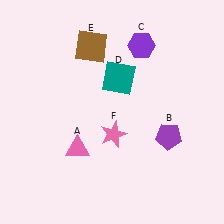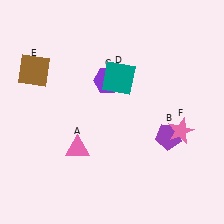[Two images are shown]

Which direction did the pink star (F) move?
The pink star (F) moved right.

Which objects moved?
The objects that moved are: the purple hexagon (C), the brown square (E), the pink star (F).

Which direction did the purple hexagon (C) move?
The purple hexagon (C) moved down.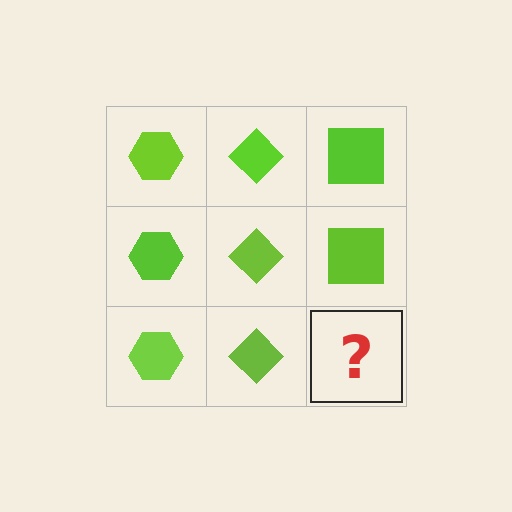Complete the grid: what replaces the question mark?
The question mark should be replaced with a lime square.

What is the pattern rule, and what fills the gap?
The rule is that each column has a consistent shape. The gap should be filled with a lime square.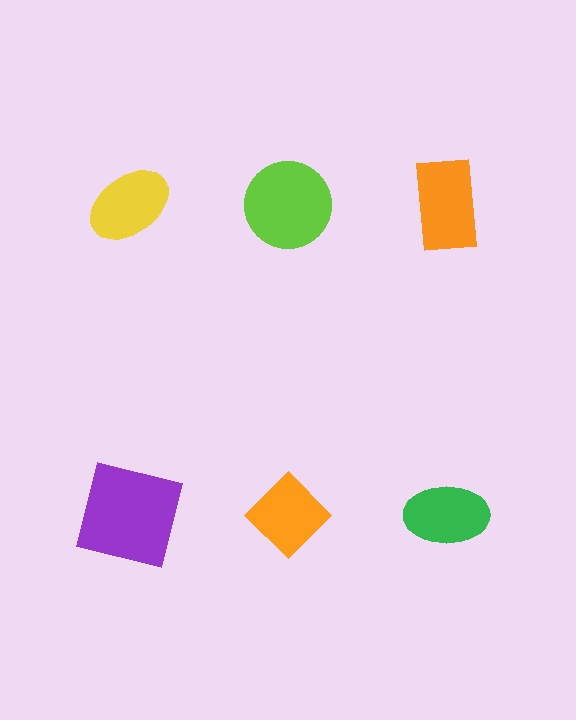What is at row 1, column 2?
A lime circle.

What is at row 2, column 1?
A purple square.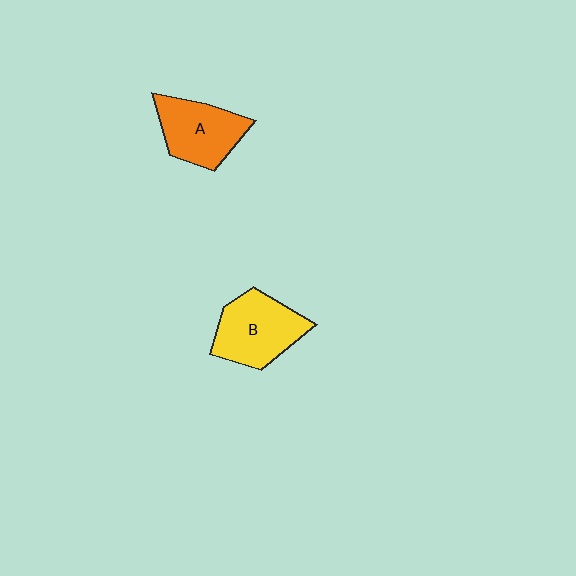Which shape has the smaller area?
Shape A (orange).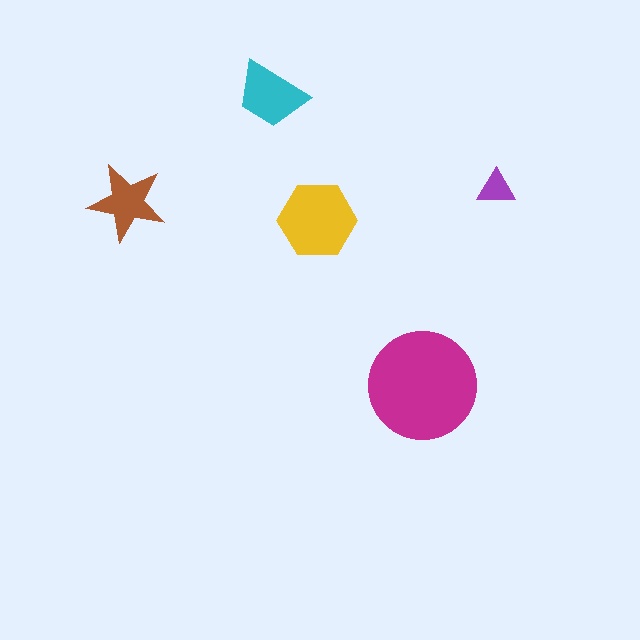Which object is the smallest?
The purple triangle.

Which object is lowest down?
The magenta circle is bottommost.